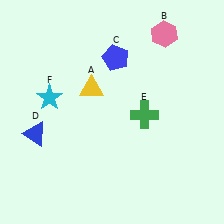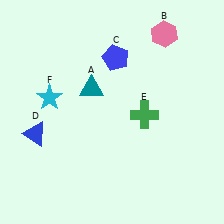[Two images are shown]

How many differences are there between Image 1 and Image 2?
There is 1 difference between the two images.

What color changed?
The triangle (A) changed from yellow in Image 1 to teal in Image 2.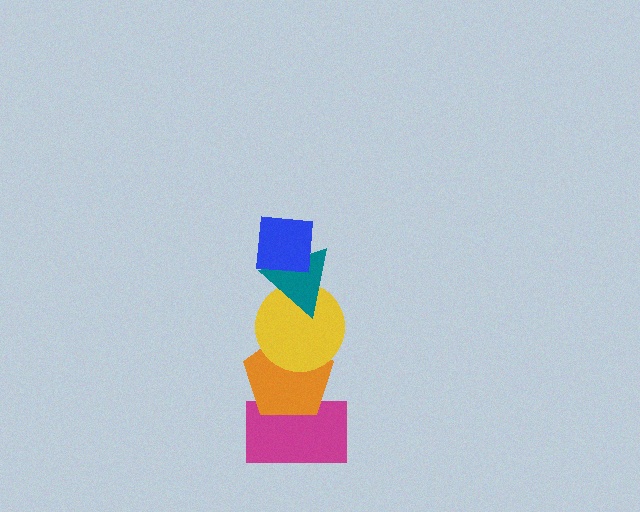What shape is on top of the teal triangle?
The blue square is on top of the teal triangle.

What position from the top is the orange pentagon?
The orange pentagon is 4th from the top.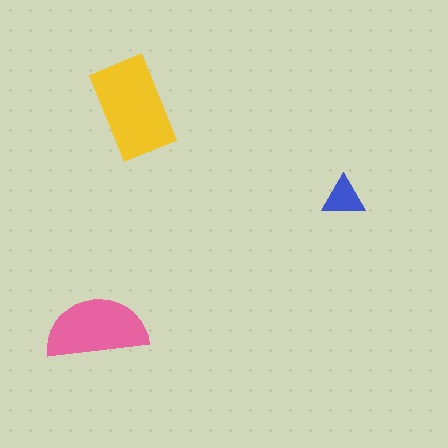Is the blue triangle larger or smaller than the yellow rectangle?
Smaller.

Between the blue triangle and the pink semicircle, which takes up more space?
The pink semicircle.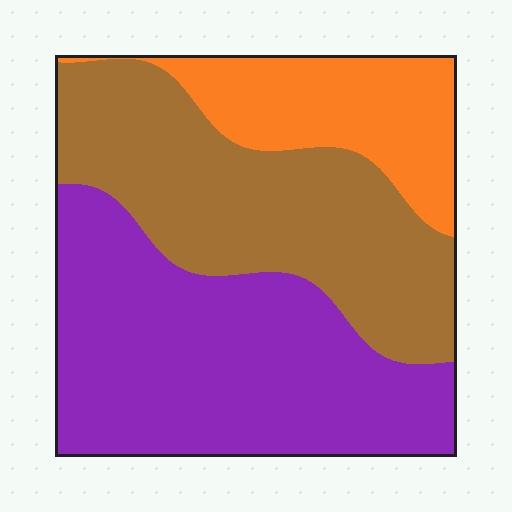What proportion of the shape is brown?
Brown takes up about three eighths (3/8) of the shape.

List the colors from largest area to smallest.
From largest to smallest: purple, brown, orange.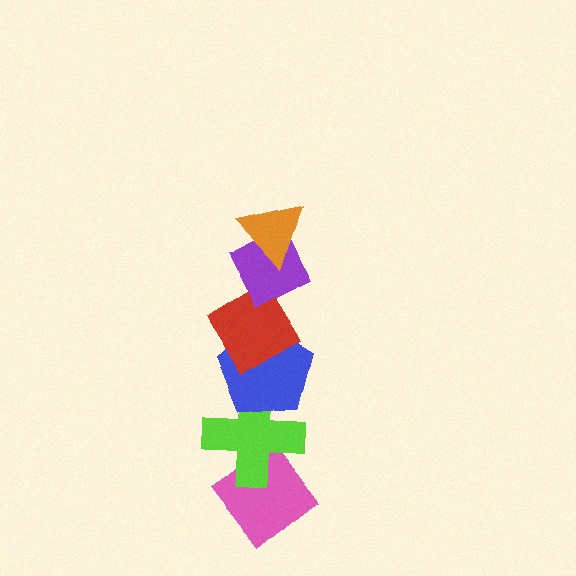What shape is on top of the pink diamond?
The lime cross is on top of the pink diamond.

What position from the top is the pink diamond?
The pink diamond is 6th from the top.